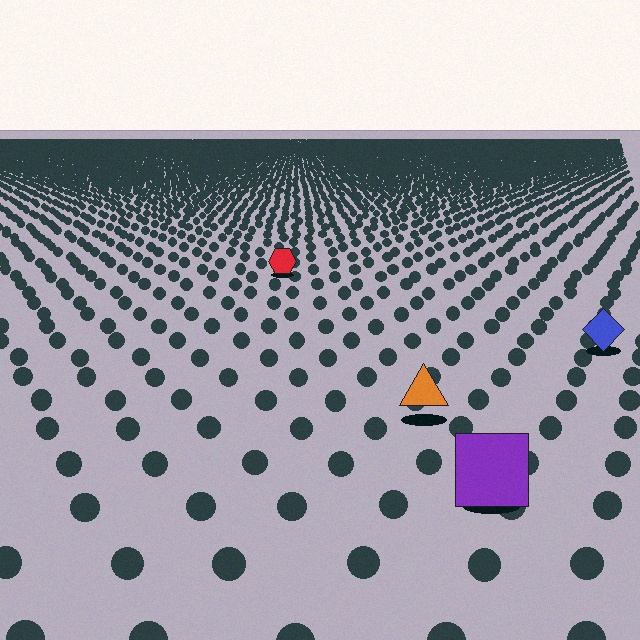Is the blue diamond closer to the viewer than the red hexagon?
Yes. The blue diamond is closer — you can tell from the texture gradient: the ground texture is coarser near it.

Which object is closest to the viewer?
The purple square is closest. The texture marks near it are larger and more spread out.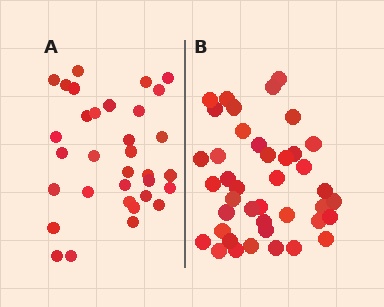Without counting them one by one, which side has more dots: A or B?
Region B (the right region) has more dots.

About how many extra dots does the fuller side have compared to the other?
Region B has roughly 8 or so more dots than region A.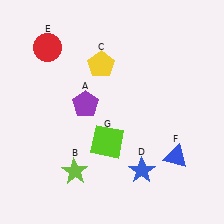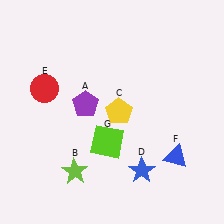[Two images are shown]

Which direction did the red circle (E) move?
The red circle (E) moved down.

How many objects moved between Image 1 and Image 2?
2 objects moved between the two images.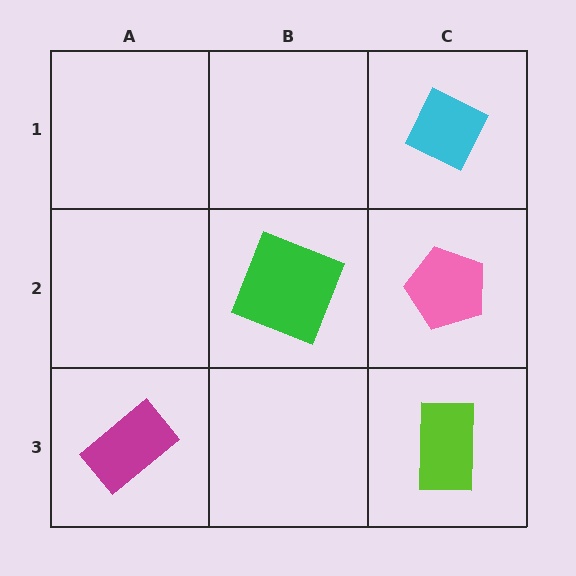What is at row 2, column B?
A green square.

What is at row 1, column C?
A cyan diamond.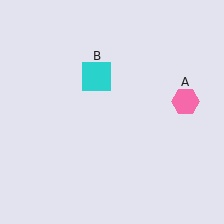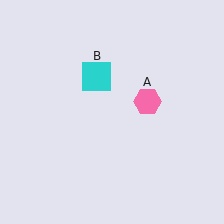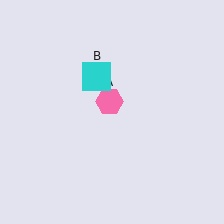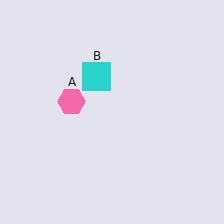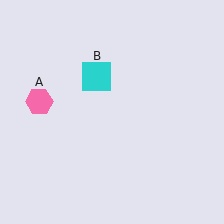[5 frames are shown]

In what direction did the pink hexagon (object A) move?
The pink hexagon (object A) moved left.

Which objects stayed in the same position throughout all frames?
Cyan square (object B) remained stationary.